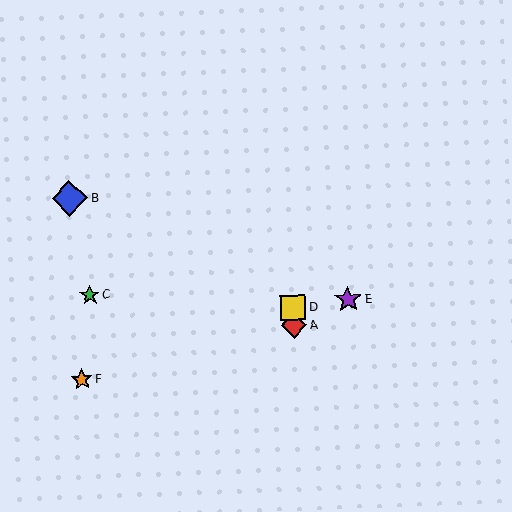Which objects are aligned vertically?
Objects A, D are aligned vertically.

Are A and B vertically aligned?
No, A is at x≈294 and B is at x≈70.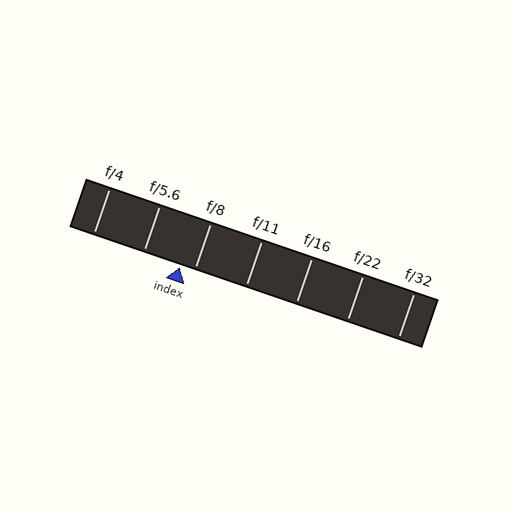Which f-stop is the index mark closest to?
The index mark is closest to f/8.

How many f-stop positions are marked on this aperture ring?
There are 7 f-stop positions marked.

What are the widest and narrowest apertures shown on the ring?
The widest aperture shown is f/4 and the narrowest is f/32.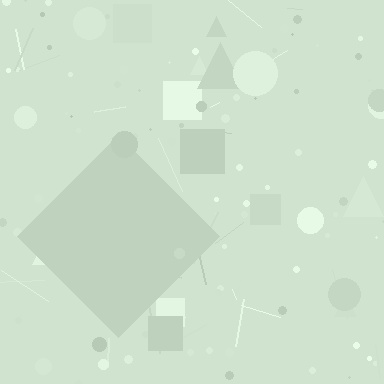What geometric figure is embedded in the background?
A diamond is embedded in the background.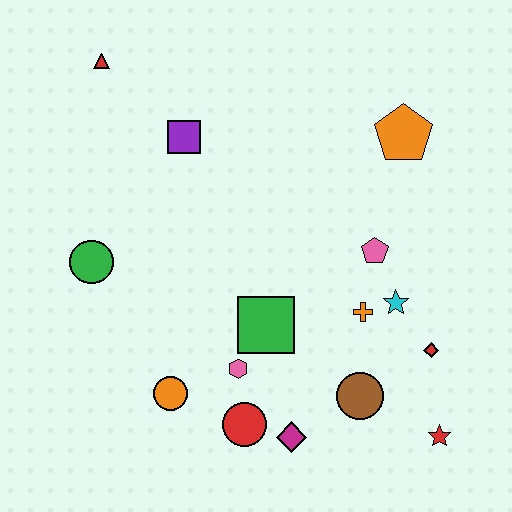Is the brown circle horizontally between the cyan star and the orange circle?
Yes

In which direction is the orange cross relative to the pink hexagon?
The orange cross is to the right of the pink hexagon.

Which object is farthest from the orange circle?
The orange pentagon is farthest from the orange circle.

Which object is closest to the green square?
The pink hexagon is closest to the green square.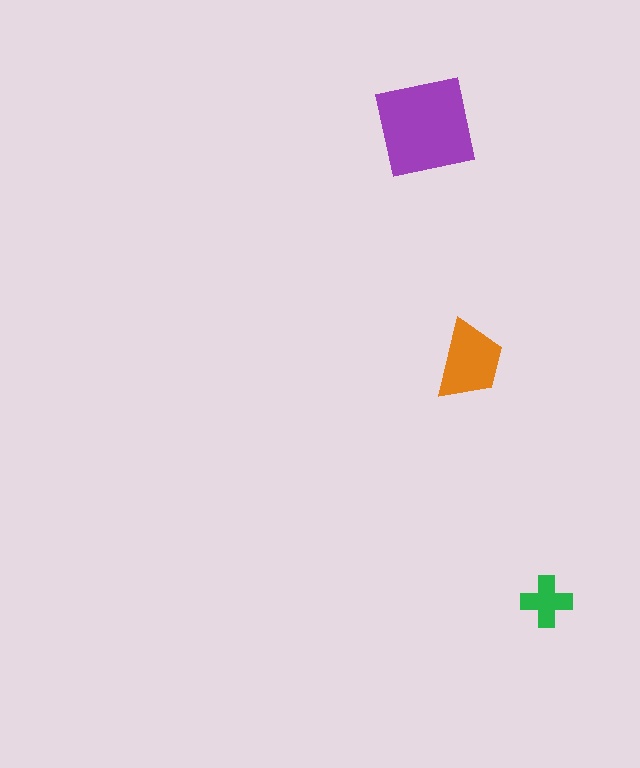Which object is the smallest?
The green cross.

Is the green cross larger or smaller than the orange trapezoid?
Smaller.